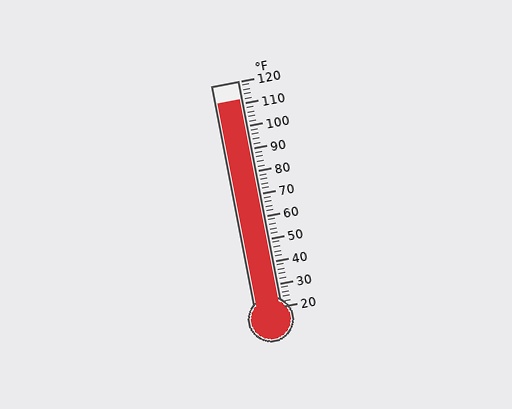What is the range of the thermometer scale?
The thermometer scale ranges from 20°F to 120°F.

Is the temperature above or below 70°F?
The temperature is above 70°F.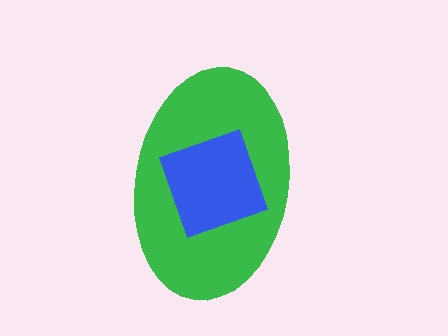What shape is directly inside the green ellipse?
The blue square.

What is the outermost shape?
The green ellipse.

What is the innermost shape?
The blue square.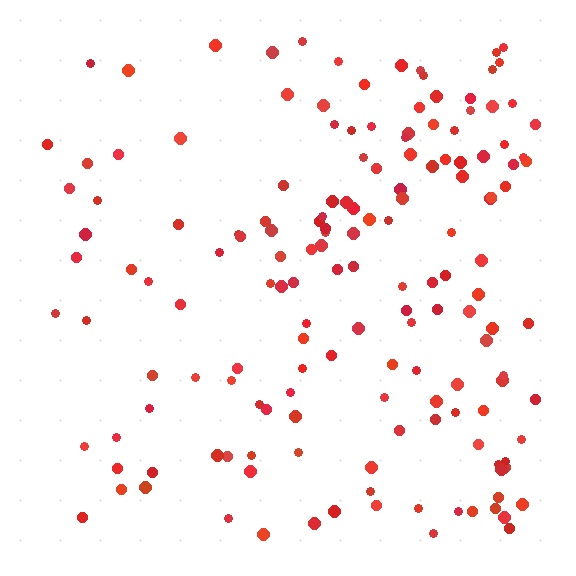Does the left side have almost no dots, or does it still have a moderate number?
Still a moderate number, just noticeably fewer than the right.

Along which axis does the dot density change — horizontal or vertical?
Horizontal.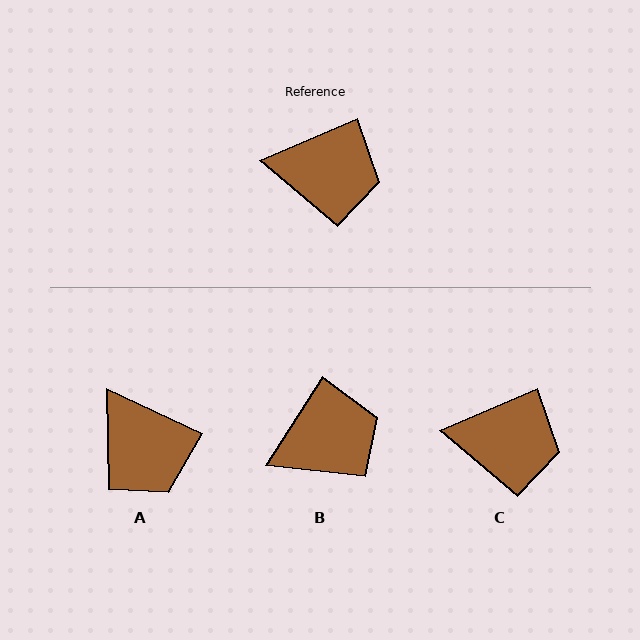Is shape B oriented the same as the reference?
No, it is off by about 34 degrees.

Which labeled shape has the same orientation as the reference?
C.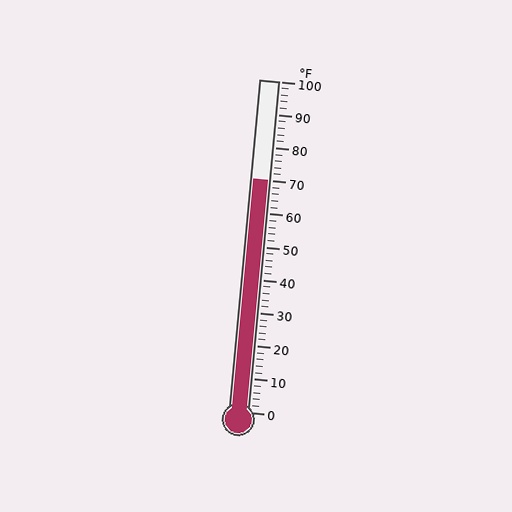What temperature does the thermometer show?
The thermometer shows approximately 70°F.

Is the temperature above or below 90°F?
The temperature is below 90°F.